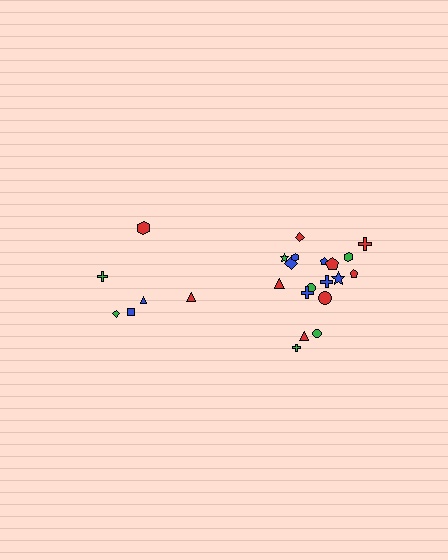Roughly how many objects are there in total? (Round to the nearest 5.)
Roughly 25 objects in total.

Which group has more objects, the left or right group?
The right group.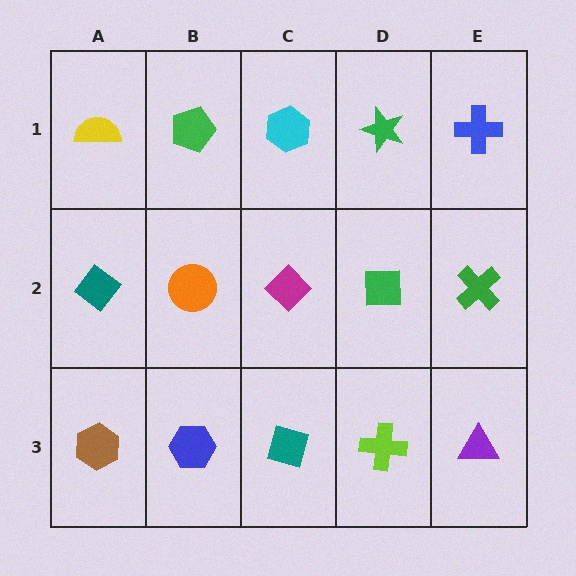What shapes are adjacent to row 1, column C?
A magenta diamond (row 2, column C), a green pentagon (row 1, column B), a green star (row 1, column D).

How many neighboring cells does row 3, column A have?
2.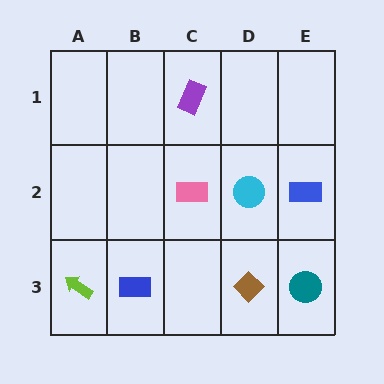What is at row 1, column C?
A purple rectangle.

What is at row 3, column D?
A brown diamond.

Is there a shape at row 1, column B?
No, that cell is empty.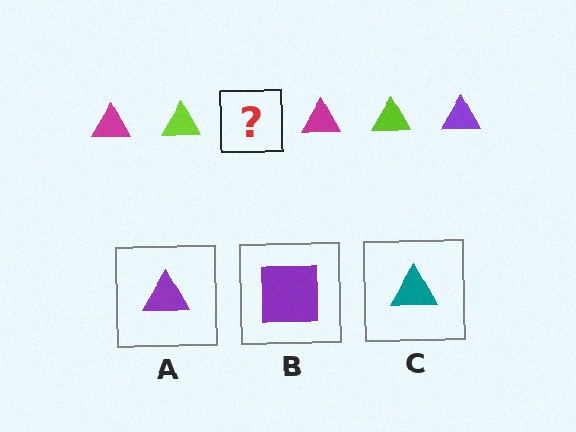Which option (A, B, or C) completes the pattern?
A.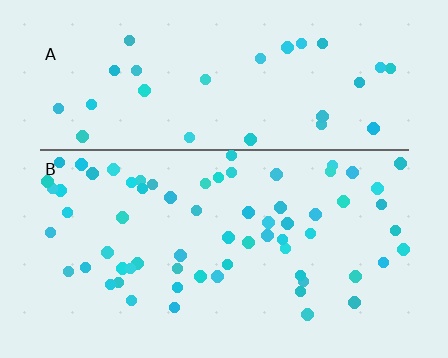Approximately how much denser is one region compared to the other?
Approximately 2.1× — region B over region A.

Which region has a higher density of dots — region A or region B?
B (the bottom).